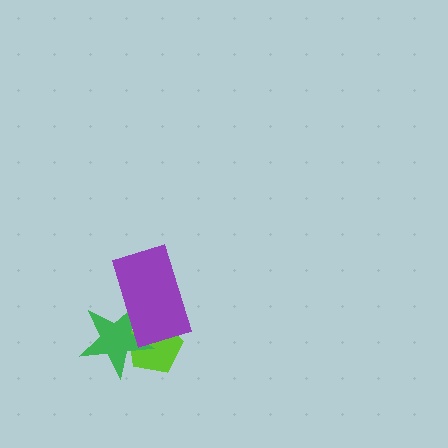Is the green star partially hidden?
Yes, it is partially covered by another shape.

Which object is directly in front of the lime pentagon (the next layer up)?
The green star is directly in front of the lime pentagon.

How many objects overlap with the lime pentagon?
2 objects overlap with the lime pentagon.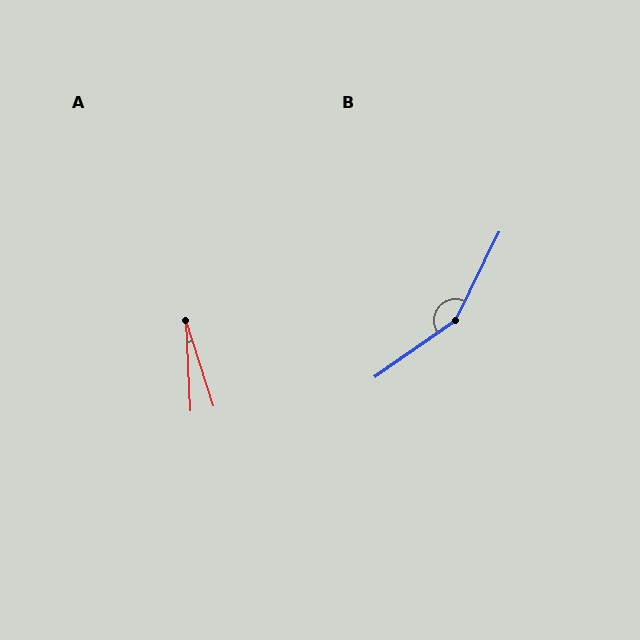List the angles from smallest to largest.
A (15°), B (151°).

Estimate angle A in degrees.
Approximately 15 degrees.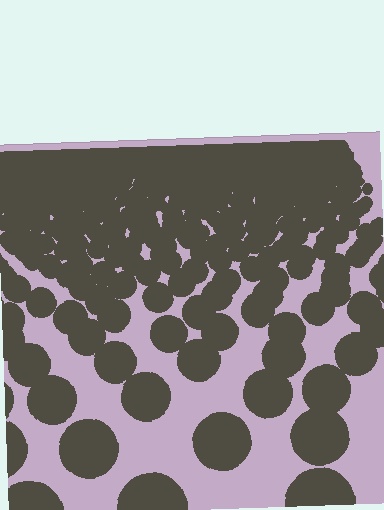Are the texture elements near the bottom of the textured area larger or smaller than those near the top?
Larger. Near the bottom, elements are closer to the viewer and appear at a bigger on-screen size.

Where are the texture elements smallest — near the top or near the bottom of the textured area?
Near the top.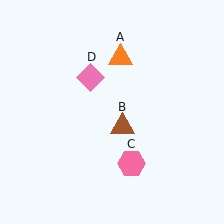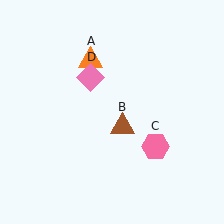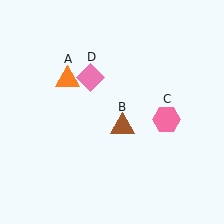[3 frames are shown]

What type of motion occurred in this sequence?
The orange triangle (object A), pink hexagon (object C) rotated counterclockwise around the center of the scene.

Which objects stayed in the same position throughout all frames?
Brown triangle (object B) and pink diamond (object D) remained stationary.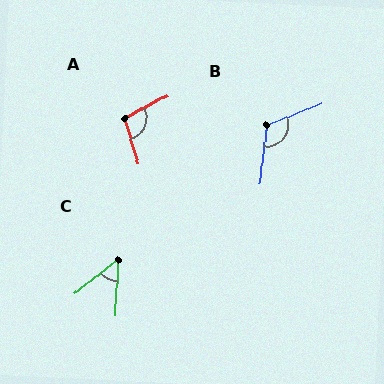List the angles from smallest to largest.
C (49°), A (102°), B (118°).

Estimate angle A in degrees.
Approximately 102 degrees.